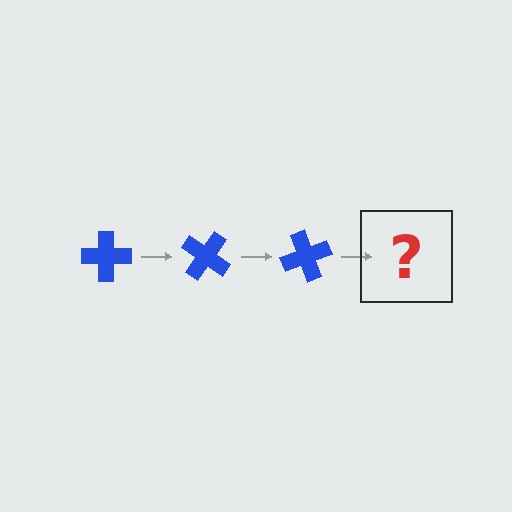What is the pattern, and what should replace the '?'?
The pattern is that the cross rotates 35 degrees each step. The '?' should be a blue cross rotated 105 degrees.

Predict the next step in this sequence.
The next step is a blue cross rotated 105 degrees.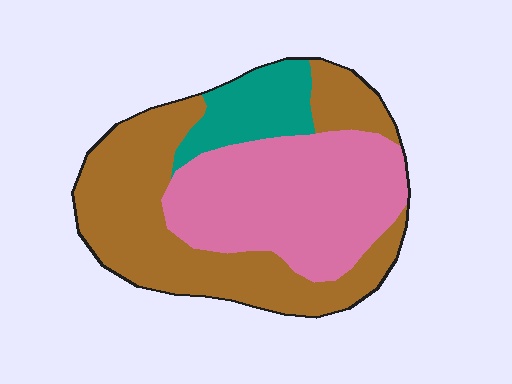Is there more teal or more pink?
Pink.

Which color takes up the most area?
Brown, at roughly 45%.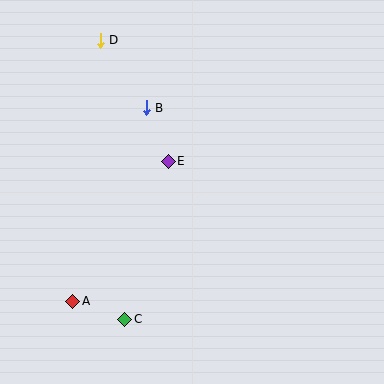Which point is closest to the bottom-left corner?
Point A is closest to the bottom-left corner.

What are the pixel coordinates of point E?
Point E is at (168, 161).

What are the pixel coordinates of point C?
Point C is at (125, 319).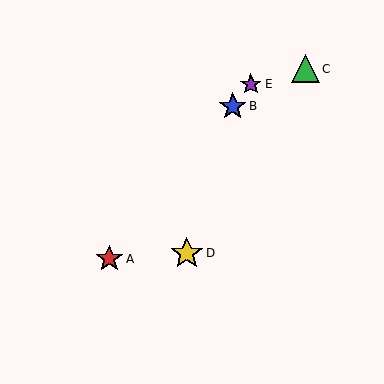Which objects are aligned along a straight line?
Objects A, B, E are aligned along a straight line.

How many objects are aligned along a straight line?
3 objects (A, B, E) are aligned along a straight line.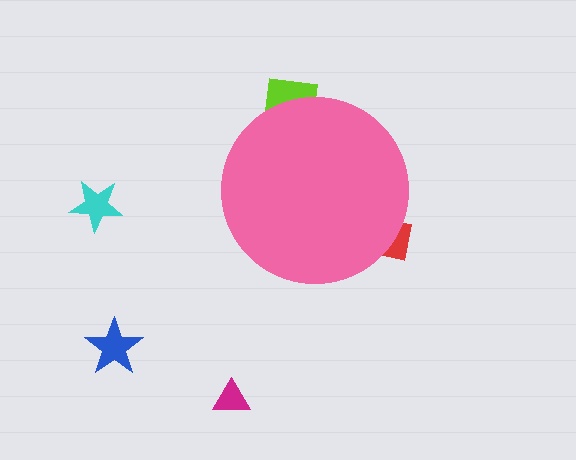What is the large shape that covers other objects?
A pink circle.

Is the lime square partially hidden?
Yes, the lime square is partially hidden behind the pink circle.